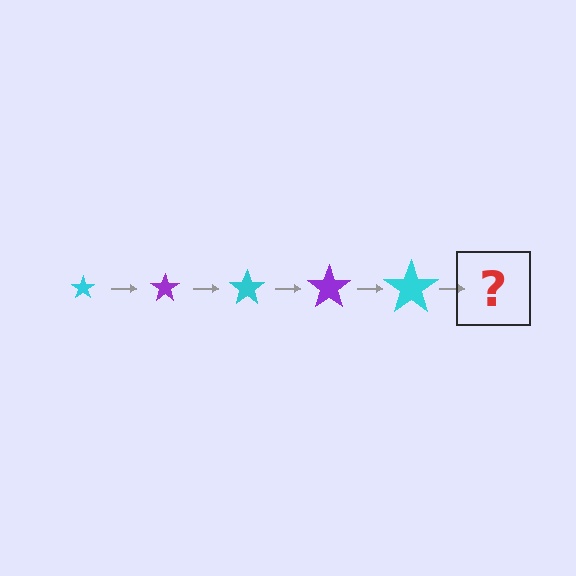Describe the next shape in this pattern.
It should be a purple star, larger than the previous one.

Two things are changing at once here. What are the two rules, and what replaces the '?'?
The two rules are that the star grows larger each step and the color cycles through cyan and purple. The '?' should be a purple star, larger than the previous one.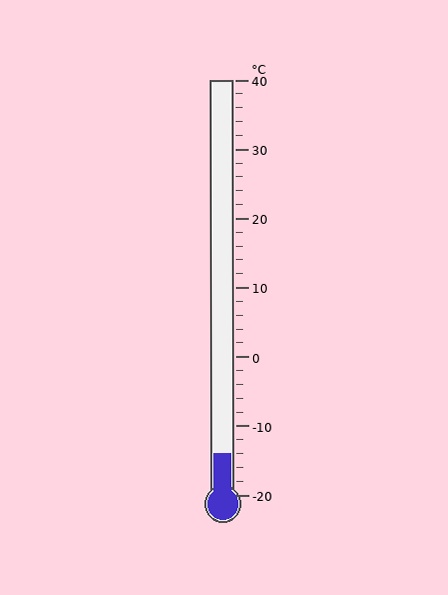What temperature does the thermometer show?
The thermometer shows approximately -14°C.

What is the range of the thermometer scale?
The thermometer scale ranges from -20°C to 40°C.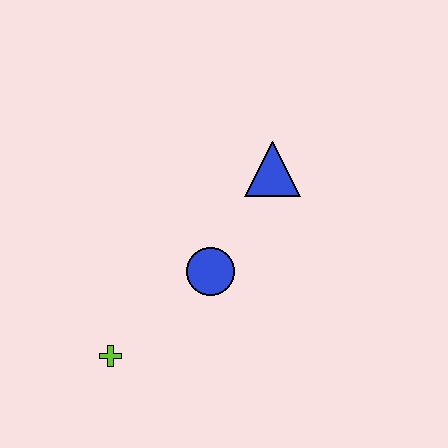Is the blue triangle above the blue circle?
Yes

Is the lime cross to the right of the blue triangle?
No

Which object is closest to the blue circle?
The blue triangle is closest to the blue circle.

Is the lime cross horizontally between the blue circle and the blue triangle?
No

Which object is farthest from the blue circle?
The lime cross is farthest from the blue circle.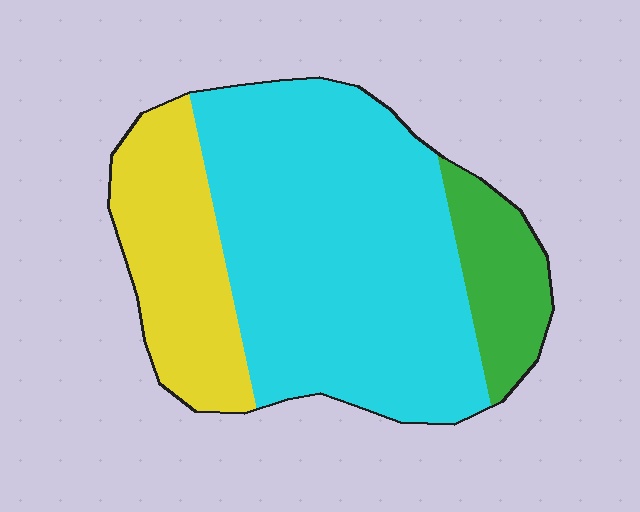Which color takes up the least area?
Green, at roughly 15%.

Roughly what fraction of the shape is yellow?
Yellow covers roughly 25% of the shape.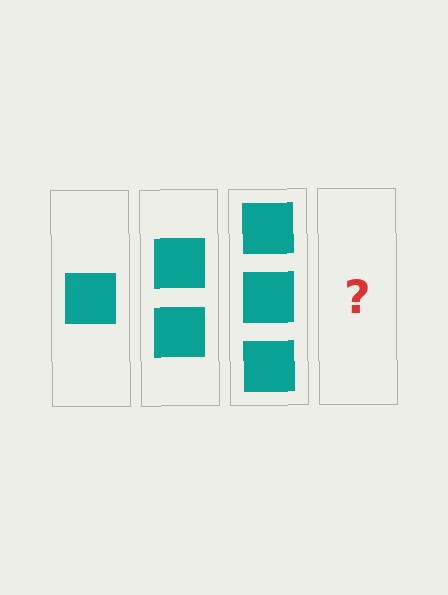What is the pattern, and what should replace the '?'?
The pattern is that each step adds one more square. The '?' should be 4 squares.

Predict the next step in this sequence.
The next step is 4 squares.